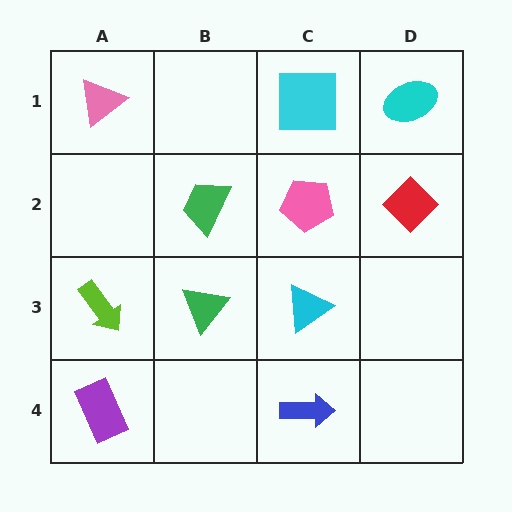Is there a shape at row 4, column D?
No, that cell is empty.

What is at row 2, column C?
A pink pentagon.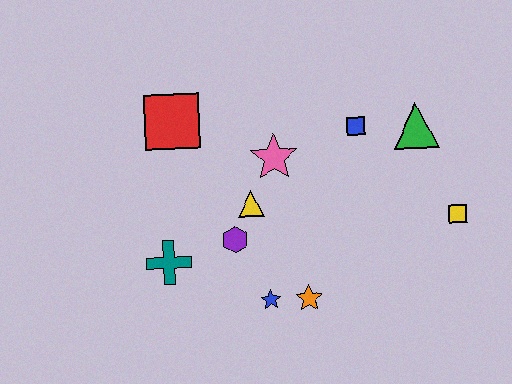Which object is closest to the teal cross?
The purple hexagon is closest to the teal cross.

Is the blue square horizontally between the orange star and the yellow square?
Yes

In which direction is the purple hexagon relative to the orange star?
The purple hexagon is to the left of the orange star.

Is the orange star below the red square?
Yes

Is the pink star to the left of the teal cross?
No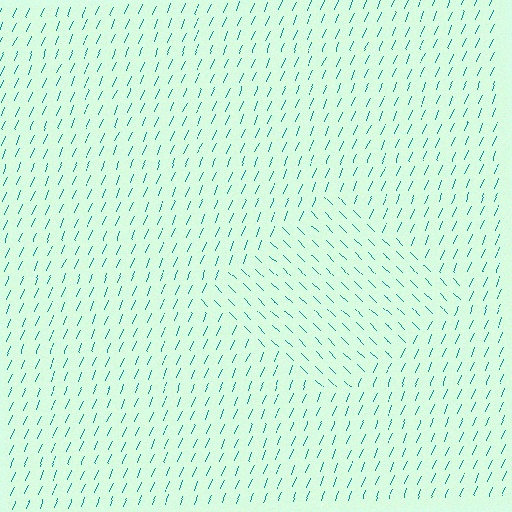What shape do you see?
I see a diamond.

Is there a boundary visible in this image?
Yes, there is a texture boundary formed by a change in line orientation.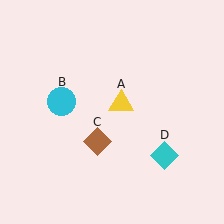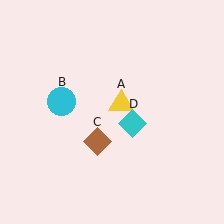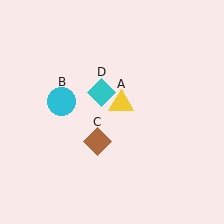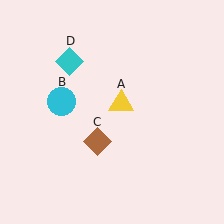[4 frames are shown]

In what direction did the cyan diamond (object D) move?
The cyan diamond (object D) moved up and to the left.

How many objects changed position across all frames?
1 object changed position: cyan diamond (object D).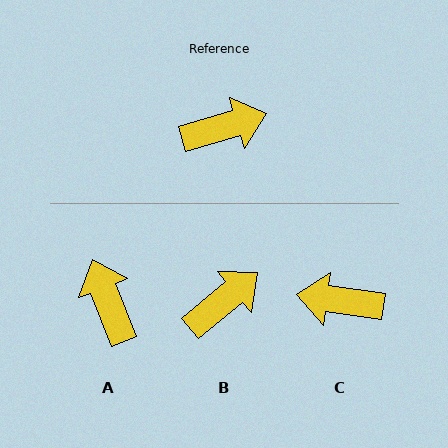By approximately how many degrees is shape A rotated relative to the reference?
Approximately 95 degrees counter-clockwise.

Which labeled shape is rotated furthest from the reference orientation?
C, about 156 degrees away.